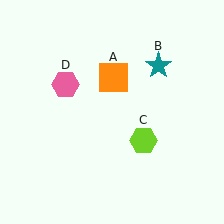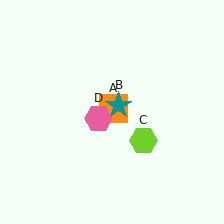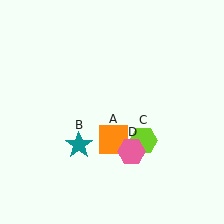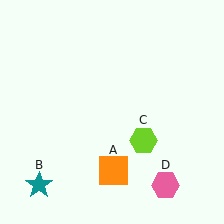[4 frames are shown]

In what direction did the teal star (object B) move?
The teal star (object B) moved down and to the left.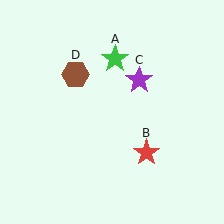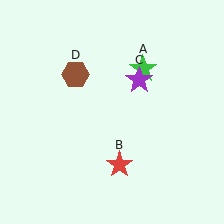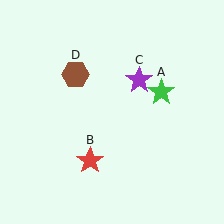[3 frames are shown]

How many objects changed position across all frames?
2 objects changed position: green star (object A), red star (object B).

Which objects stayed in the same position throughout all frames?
Purple star (object C) and brown hexagon (object D) remained stationary.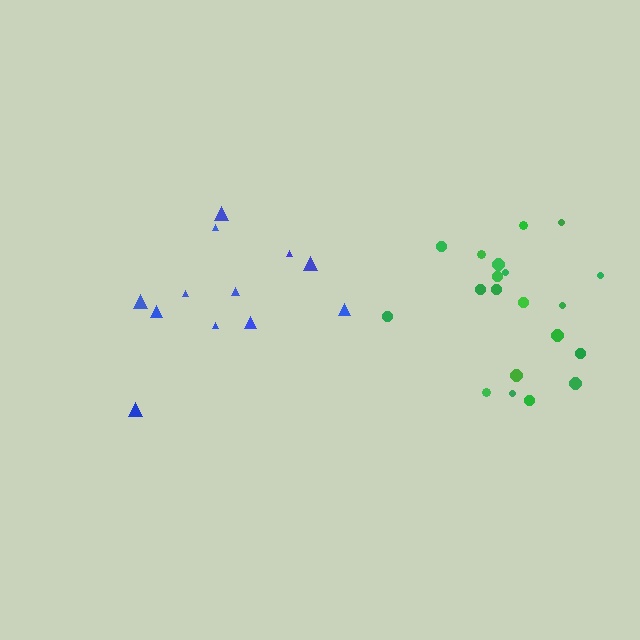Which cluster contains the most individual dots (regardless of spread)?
Green (20).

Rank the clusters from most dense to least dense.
green, blue.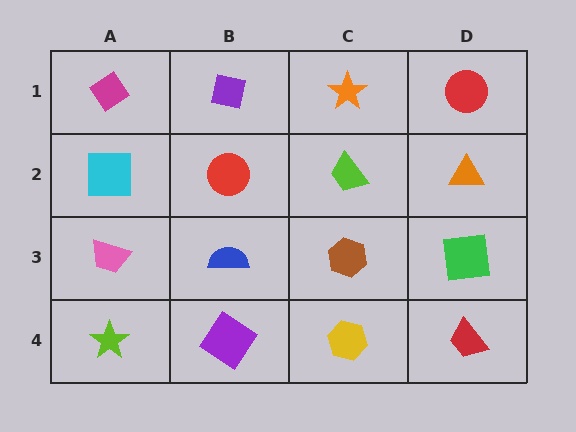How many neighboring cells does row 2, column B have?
4.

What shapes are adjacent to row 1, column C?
A lime trapezoid (row 2, column C), a purple square (row 1, column B), a red circle (row 1, column D).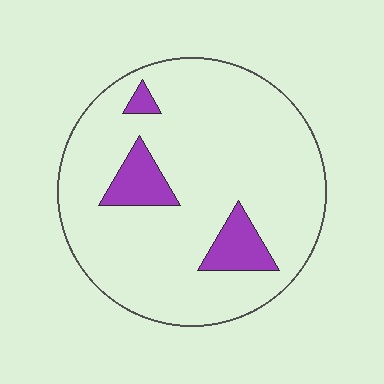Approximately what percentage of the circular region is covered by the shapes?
Approximately 10%.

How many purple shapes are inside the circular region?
3.